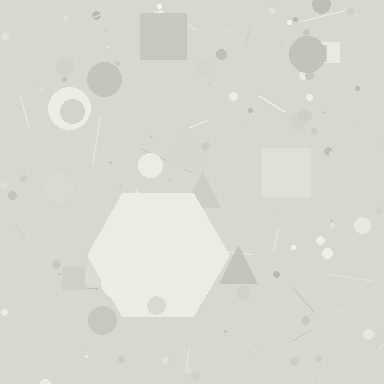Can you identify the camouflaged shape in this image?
The camouflaged shape is a hexagon.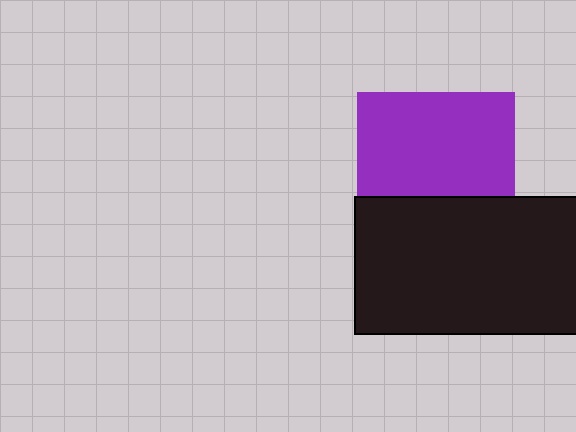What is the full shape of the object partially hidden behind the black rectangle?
The partially hidden object is a purple square.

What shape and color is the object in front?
The object in front is a black rectangle.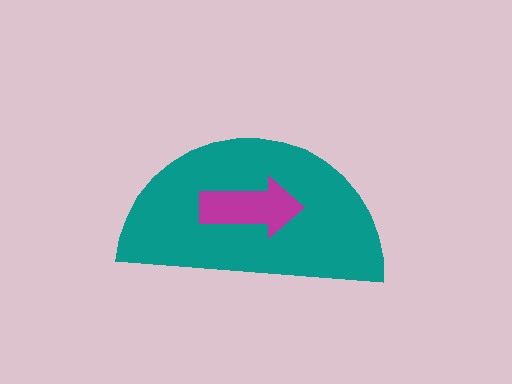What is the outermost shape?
The teal semicircle.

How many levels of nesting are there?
2.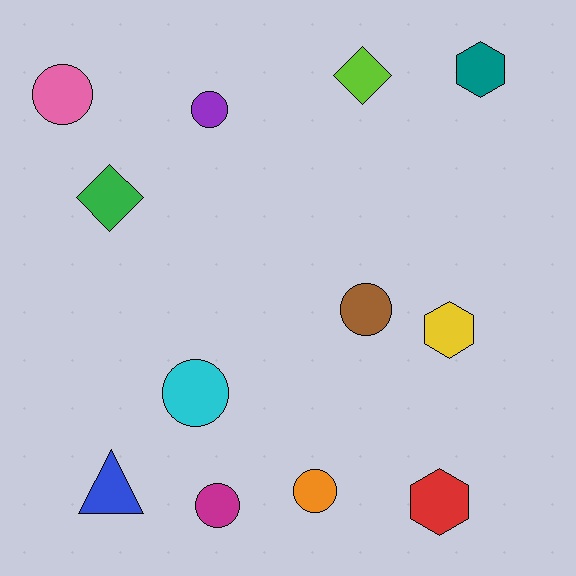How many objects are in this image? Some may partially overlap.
There are 12 objects.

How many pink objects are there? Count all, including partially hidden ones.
There is 1 pink object.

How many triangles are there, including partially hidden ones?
There is 1 triangle.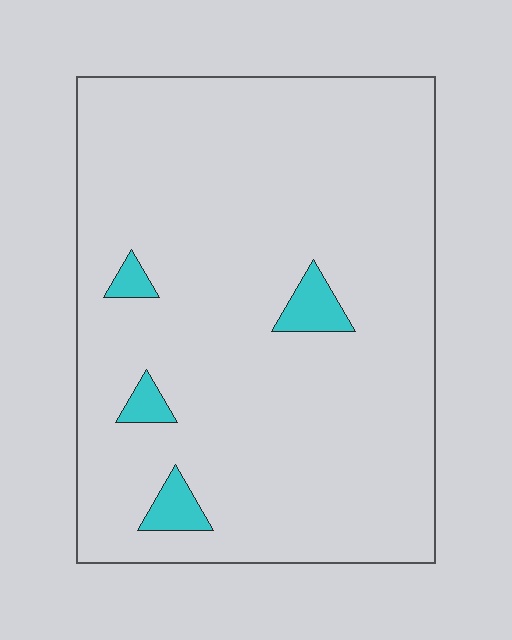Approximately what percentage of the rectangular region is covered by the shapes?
Approximately 5%.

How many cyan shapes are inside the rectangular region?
4.